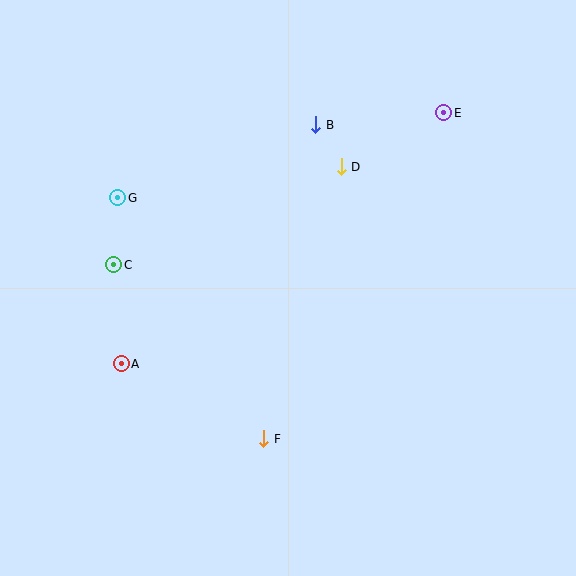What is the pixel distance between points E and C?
The distance between E and C is 363 pixels.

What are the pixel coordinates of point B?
Point B is at (316, 125).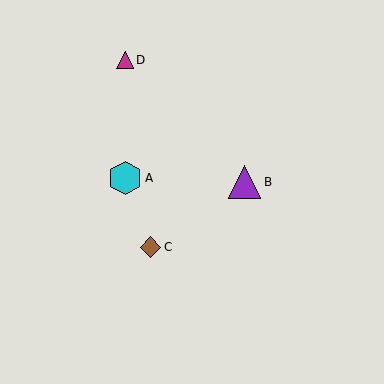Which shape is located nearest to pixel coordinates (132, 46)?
The magenta triangle (labeled D) at (125, 60) is nearest to that location.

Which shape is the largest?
The cyan hexagon (labeled A) is the largest.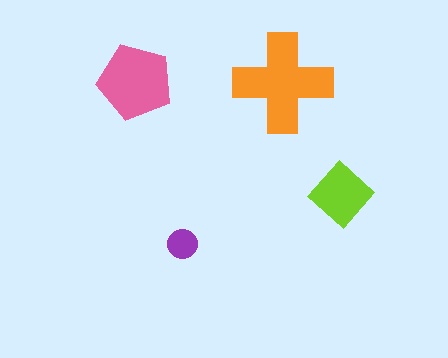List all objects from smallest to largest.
The purple circle, the lime diamond, the pink pentagon, the orange cross.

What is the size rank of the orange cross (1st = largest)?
1st.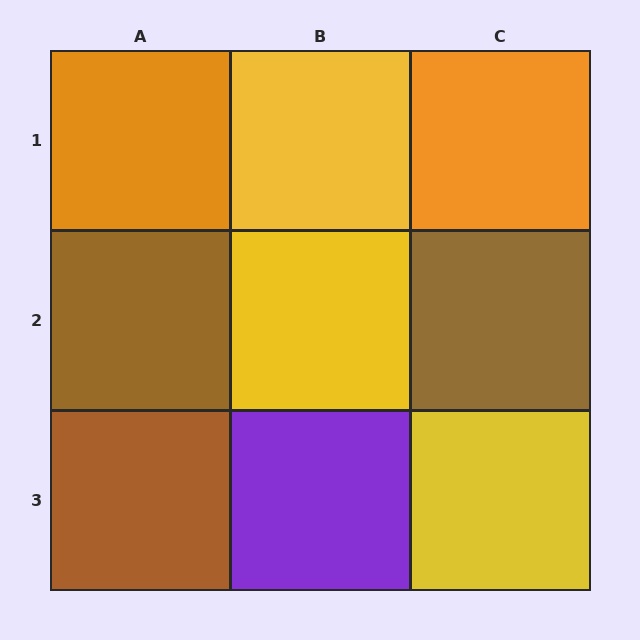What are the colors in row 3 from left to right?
Brown, purple, yellow.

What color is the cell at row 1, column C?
Orange.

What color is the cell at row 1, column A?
Orange.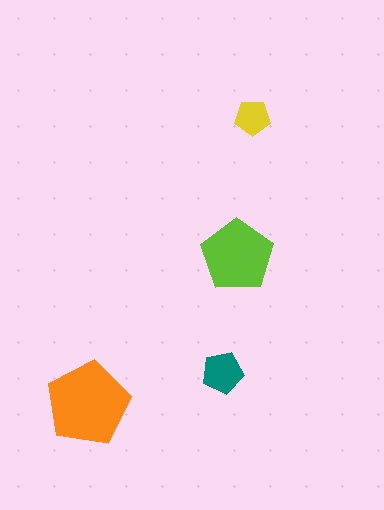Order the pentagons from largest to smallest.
the orange one, the lime one, the teal one, the yellow one.